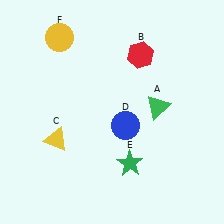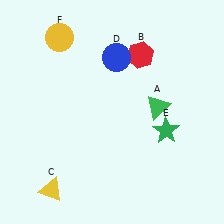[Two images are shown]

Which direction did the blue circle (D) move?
The blue circle (D) moved up.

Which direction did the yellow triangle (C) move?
The yellow triangle (C) moved down.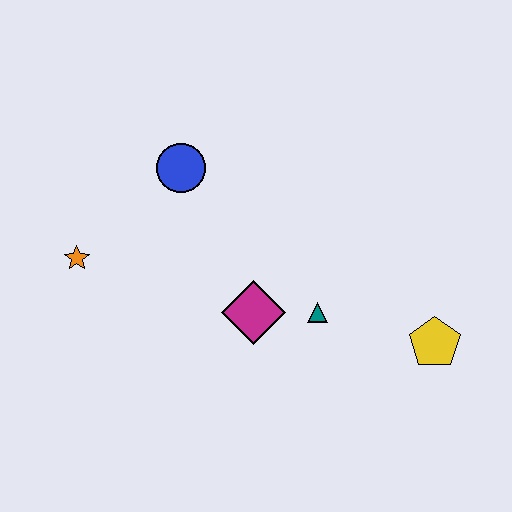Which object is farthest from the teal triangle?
The orange star is farthest from the teal triangle.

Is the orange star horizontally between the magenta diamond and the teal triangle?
No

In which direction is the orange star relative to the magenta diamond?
The orange star is to the left of the magenta diamond.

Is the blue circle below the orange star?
No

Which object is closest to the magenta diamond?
The teal triangle is closest to the magenta diamond.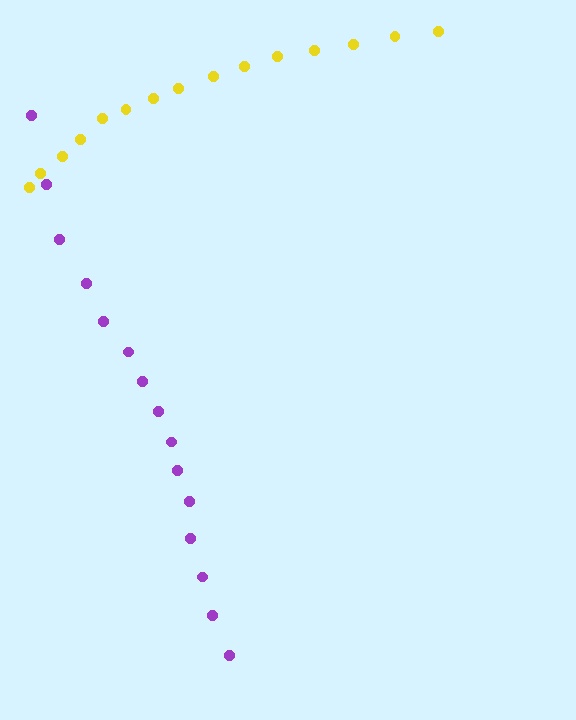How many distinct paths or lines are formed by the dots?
There are 2 distinct paths.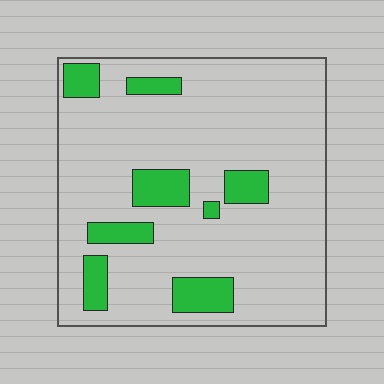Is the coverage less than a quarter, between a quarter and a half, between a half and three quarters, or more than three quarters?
Less than a quarter.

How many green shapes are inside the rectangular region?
8.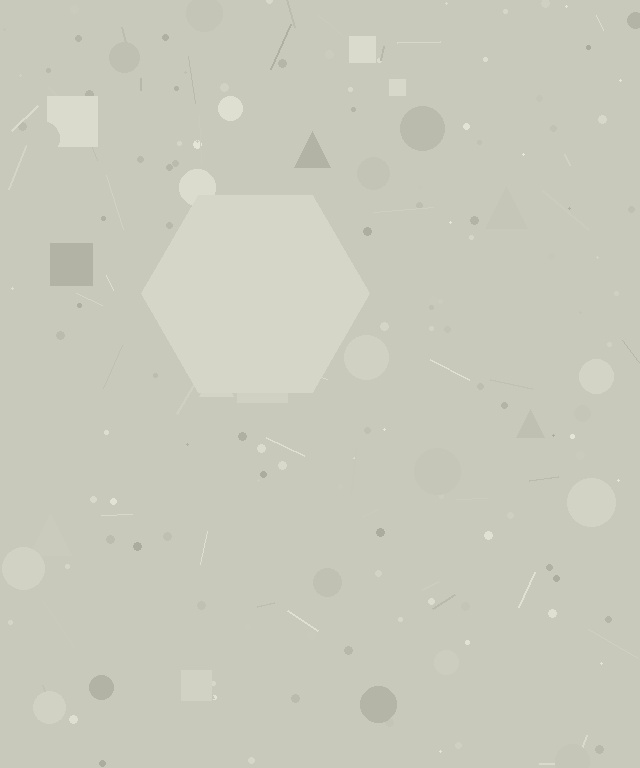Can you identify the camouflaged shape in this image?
The camouflaged shape is a hexagon.